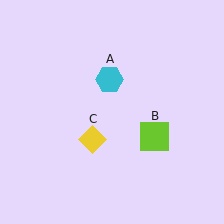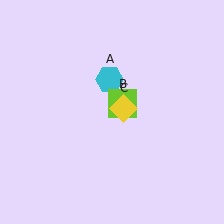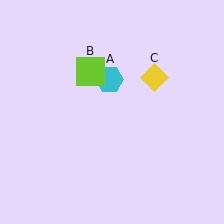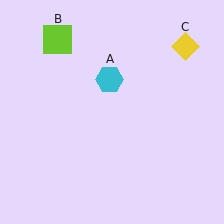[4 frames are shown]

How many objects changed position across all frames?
2 objects changed position: lime square (object B), yellow diamond (object C).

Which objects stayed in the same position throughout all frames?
Cyan hexagon (object A) remained stationary.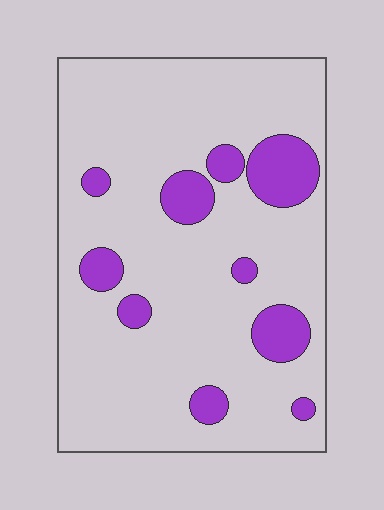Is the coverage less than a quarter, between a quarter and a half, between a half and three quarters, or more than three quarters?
Less than a quarter.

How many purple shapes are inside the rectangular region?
10.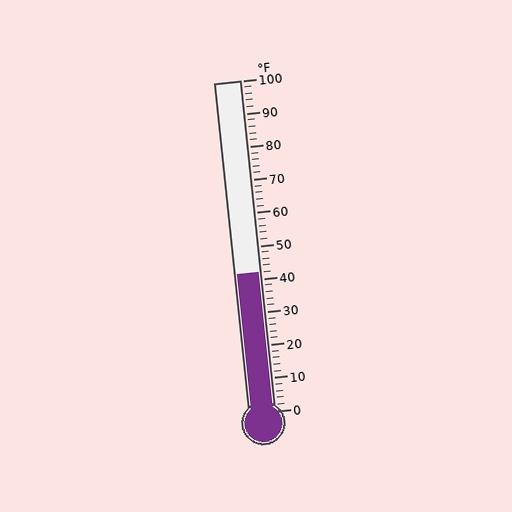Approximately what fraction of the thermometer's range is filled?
The thermometer is filled to approximately 40% of its range.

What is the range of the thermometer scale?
The thermometer scale ranges from 0°F to 100°F.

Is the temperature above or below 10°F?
The temperature is above 10°F.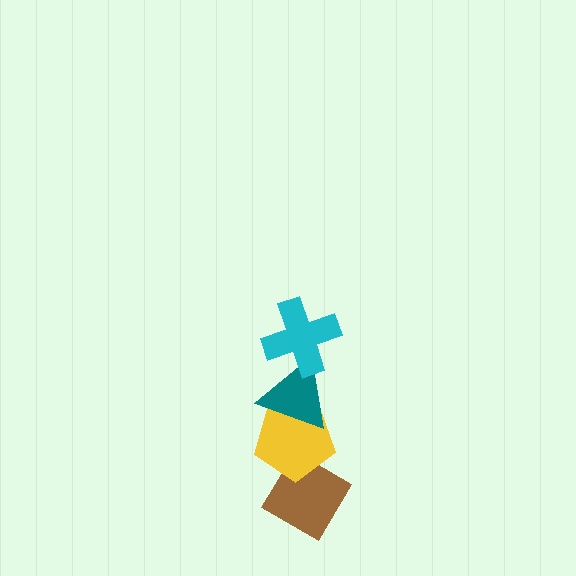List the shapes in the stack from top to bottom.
From top to bottom: the cyan cross, the teal triangle, the yellow pentagon, the brown diamond.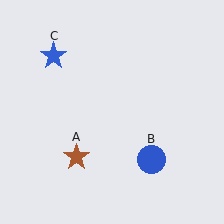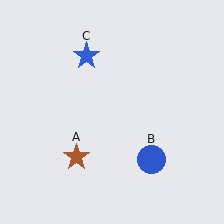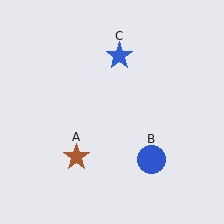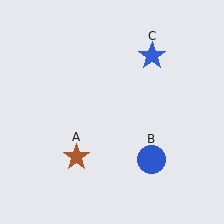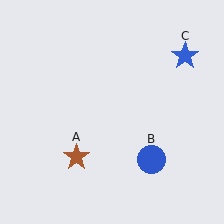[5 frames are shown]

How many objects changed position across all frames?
1 object changed position: blue star (object C).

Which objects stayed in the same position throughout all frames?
Brown star (object A) and blue circle (object B) remained stationary.